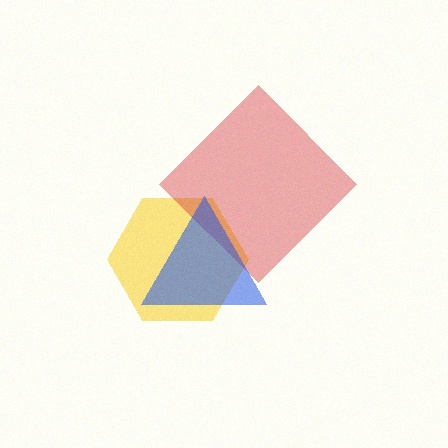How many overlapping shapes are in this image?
There are 3 overlapping shapes in the image.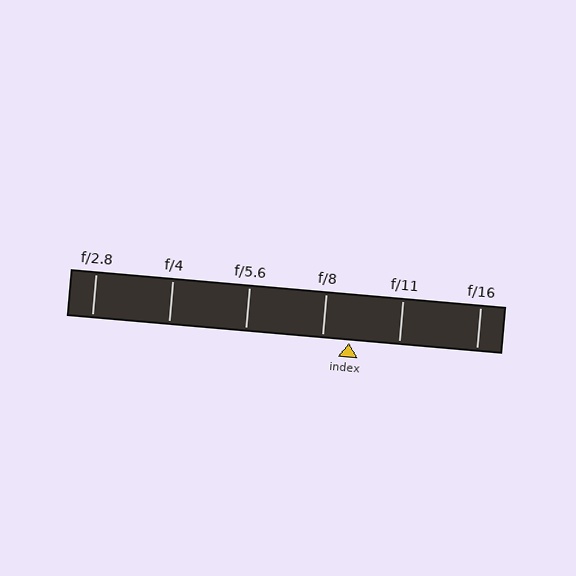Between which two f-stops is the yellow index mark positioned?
The index mark is between f/8 and f/11.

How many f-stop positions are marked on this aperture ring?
There are 6 f-stop positions marked.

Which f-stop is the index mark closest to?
The index mark is closest to f/8.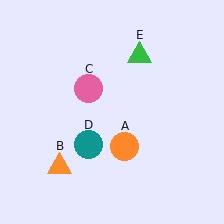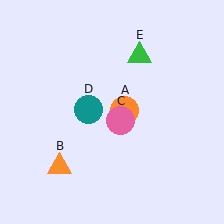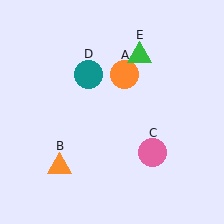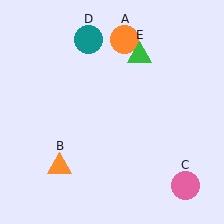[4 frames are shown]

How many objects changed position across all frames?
3 objects changed position: orange circle (object A), pink circle (object C), teal circle (object D).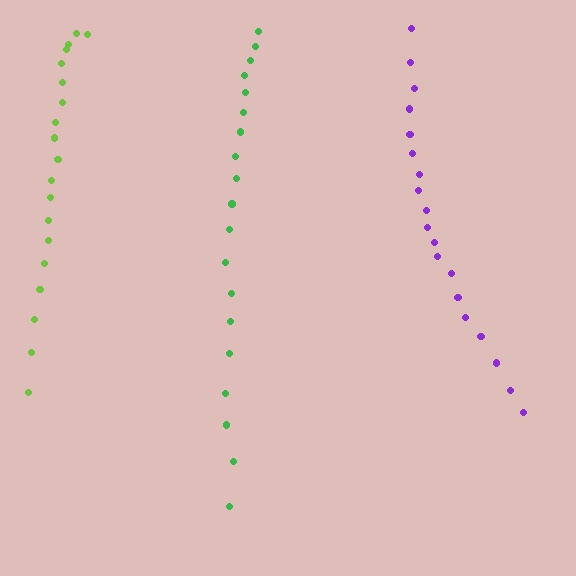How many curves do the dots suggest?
There are 3 distinct paths.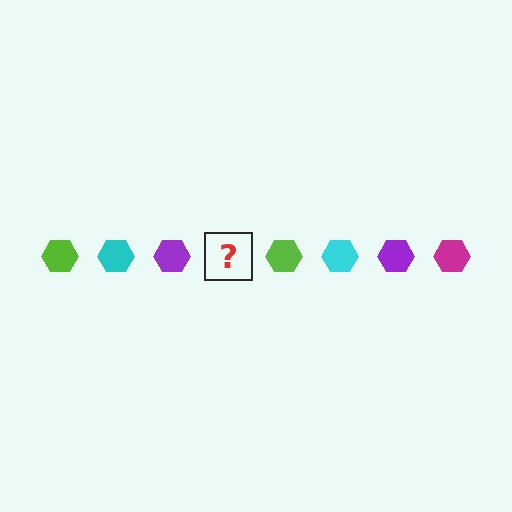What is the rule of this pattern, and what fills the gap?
The rule is that the pattern cycles through lime, cyan, purple, magenta hexagons. The gap should be filled with a magenta hexagon.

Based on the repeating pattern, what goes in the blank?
The blank should be a magenta hexagon.